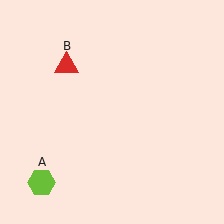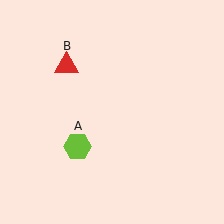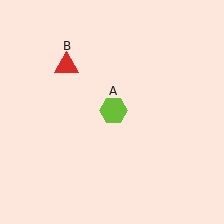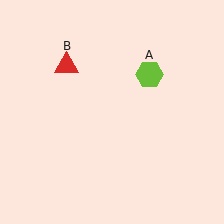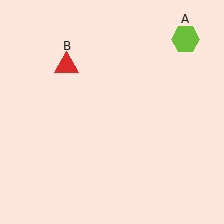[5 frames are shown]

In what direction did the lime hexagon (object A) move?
The lime hexagon (object A) moved up and to the right.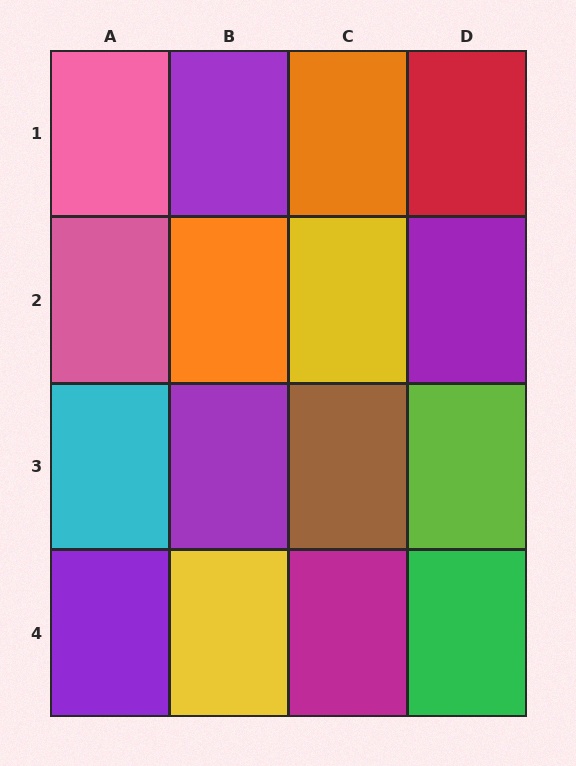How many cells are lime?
1 cell is lime.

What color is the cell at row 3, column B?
Purple.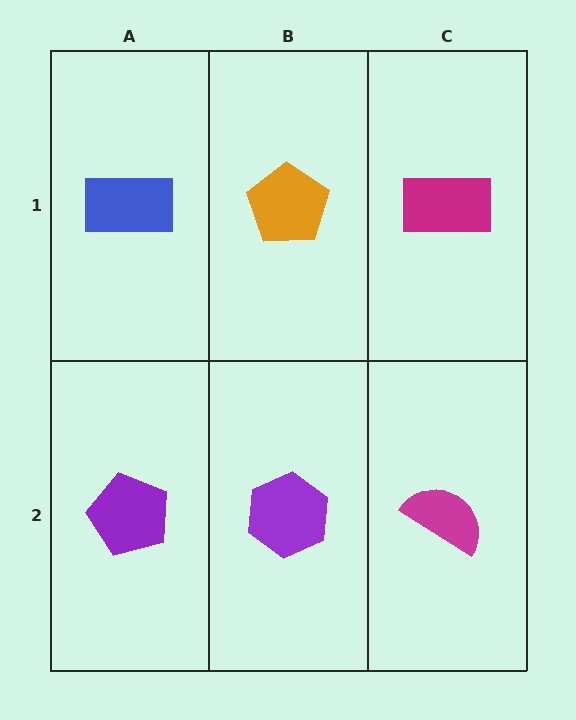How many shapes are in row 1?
3 shapes.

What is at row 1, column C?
A magenta rectangle.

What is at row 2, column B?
A purple hexagon.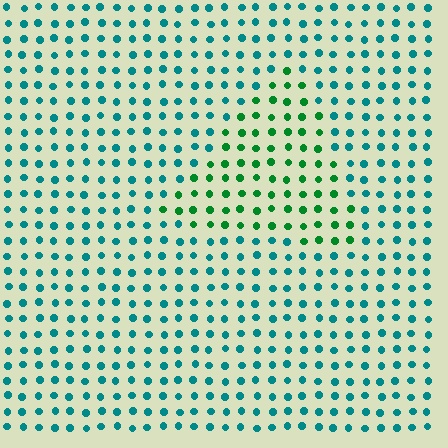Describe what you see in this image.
The image is filled with small teal elements in a uniform arrangement. A triangle-shaped region is visible where the elements are tinted to a slightly different hue, forming a subtle color boundary.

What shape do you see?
I see a triangle.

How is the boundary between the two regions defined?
The boundary is defined purely by a slight shift in hue (about 43 degrees). Spacing, size, and orientation are identical on both sides.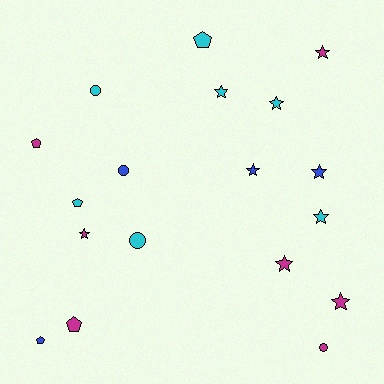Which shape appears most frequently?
Star, with 9 objects.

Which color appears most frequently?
Cyan, with 7 objects.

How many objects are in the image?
There are 18 objects.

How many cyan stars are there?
There are 3 cyan stars.